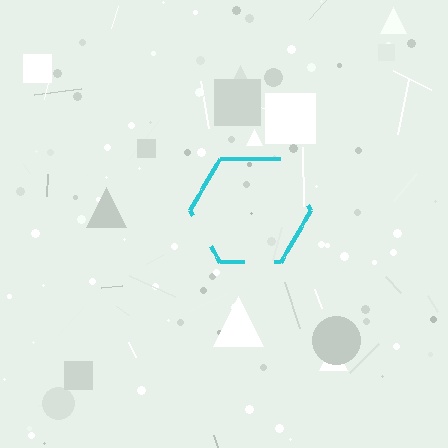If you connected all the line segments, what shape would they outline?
They would outline a hexagon.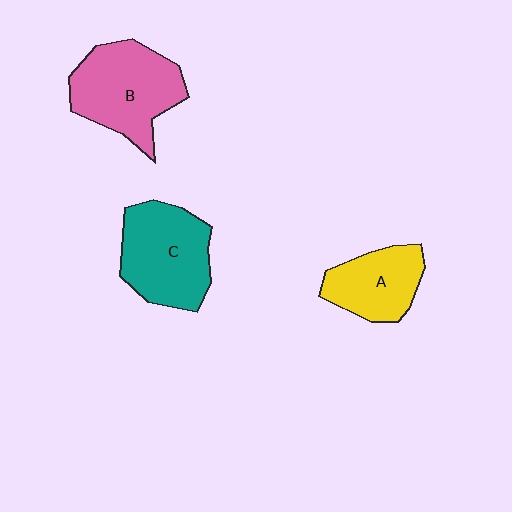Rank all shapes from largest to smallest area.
From largest to smallest: B (pink), C (teal), A (yellow).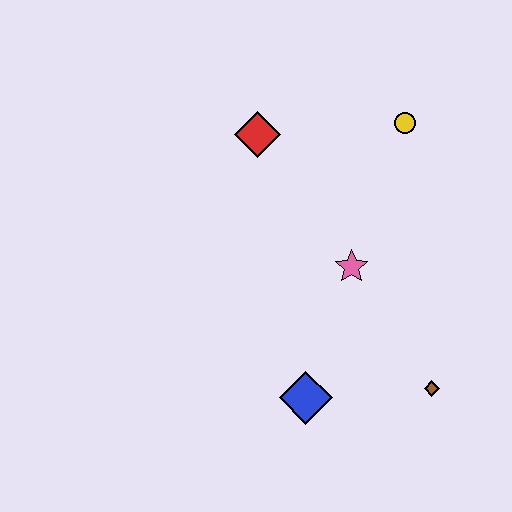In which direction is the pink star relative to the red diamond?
The pink star is below the red diamond.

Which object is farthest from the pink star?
The red diamond is farthest from the pink star.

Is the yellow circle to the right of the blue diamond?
Yes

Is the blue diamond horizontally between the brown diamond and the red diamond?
Yes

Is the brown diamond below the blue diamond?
No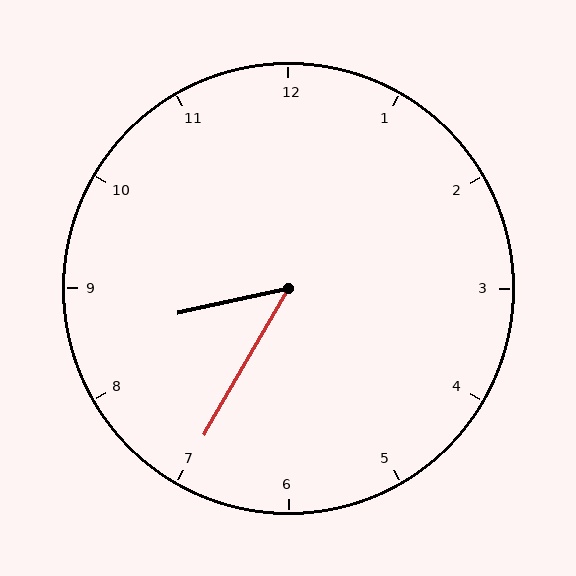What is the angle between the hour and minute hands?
Approximately 48 degrees.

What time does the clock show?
8:35.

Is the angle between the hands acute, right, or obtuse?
It is acute.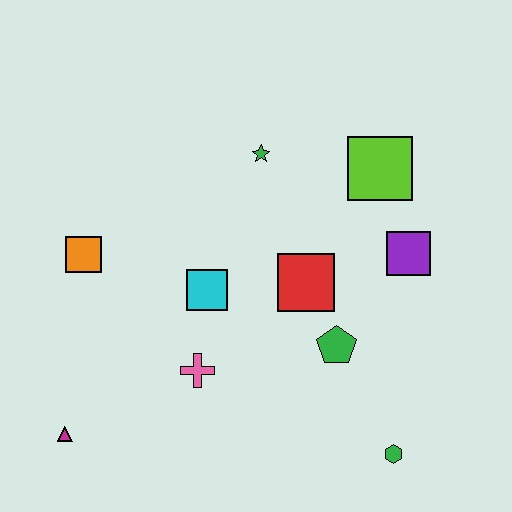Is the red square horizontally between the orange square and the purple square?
Yes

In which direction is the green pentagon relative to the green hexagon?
The green pentagon is above the green hexagon.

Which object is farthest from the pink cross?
The lime square is farthest from the pink cross.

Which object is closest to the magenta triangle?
The pink cross is closest to the magenta triangle.